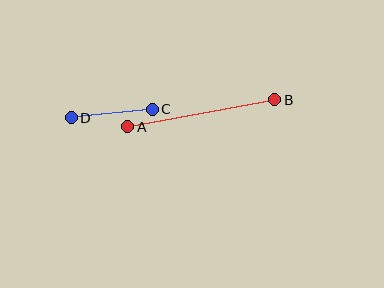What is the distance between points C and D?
The distance is approximately 81 pixels.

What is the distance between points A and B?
The distance is approximately 149 pixels.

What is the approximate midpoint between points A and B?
The midpoint is at approximately (201, 113) pixels.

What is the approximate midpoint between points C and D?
The midpoint is at approximately (112, 114) pixels.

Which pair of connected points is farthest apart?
Points A and B are farthest apart.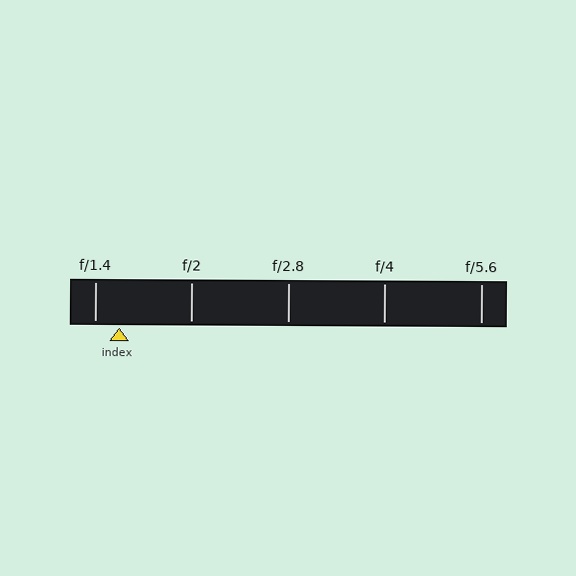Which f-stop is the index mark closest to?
The index mark is closest to f/1.4.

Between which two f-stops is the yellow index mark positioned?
The index mark is between f/1.4 and f/2.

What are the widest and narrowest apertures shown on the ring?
The widest aperture shown is f/1.4 and the narrowest is f/5.6.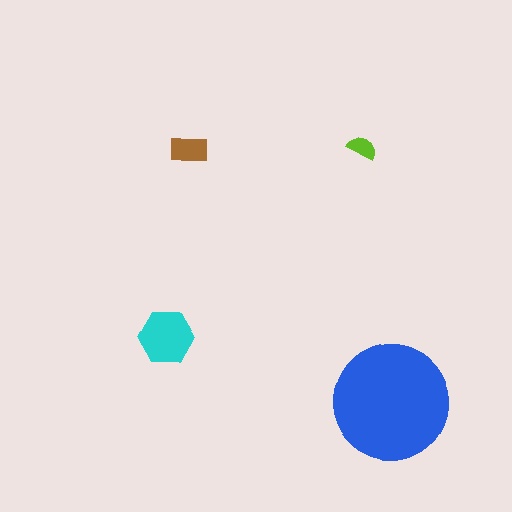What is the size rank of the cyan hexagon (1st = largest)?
2nd.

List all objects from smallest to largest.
The lime semicircle, the brown rectangle, the cyan hexagon, the blue circle.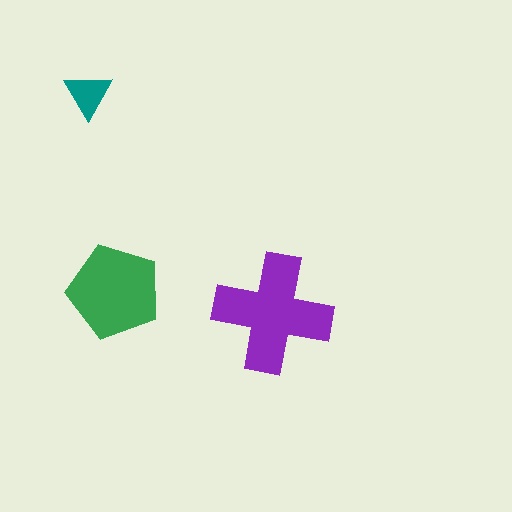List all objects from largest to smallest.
The purple cross, the green pentagon, the teal triangle.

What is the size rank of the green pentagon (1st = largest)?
2nd.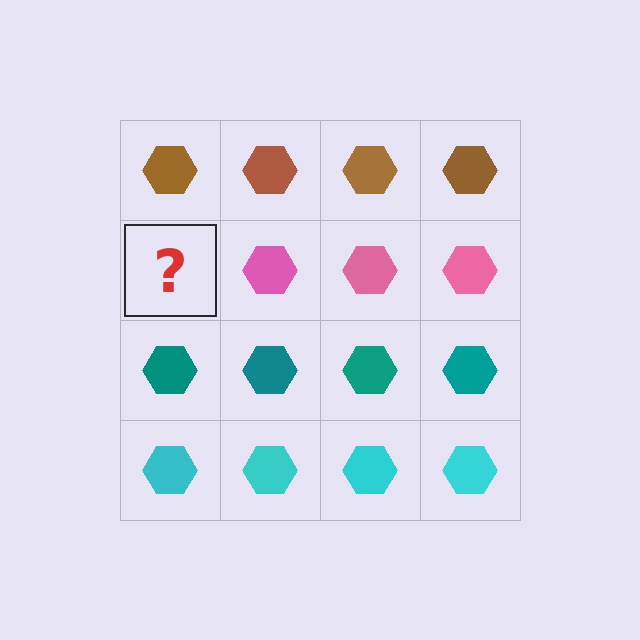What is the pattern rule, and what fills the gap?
The rule is that each row has a consistent color. The gap should be filled with a pink hexagon.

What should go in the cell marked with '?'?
The missing cell should contain a pink hexagon.